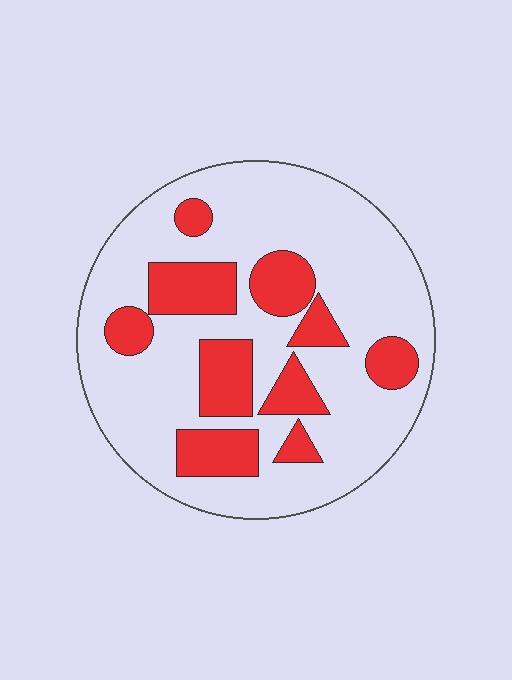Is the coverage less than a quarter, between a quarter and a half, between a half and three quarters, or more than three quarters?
Between a quarter and a half.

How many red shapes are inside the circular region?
10.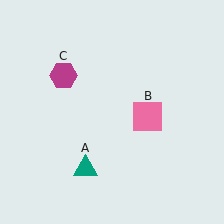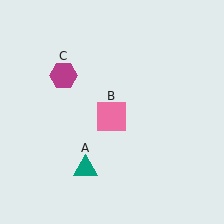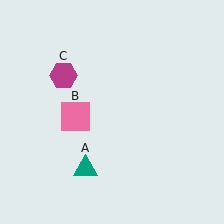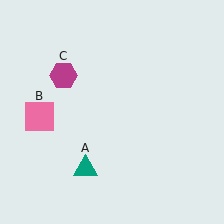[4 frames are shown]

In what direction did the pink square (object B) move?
The pink square (object B) moved left.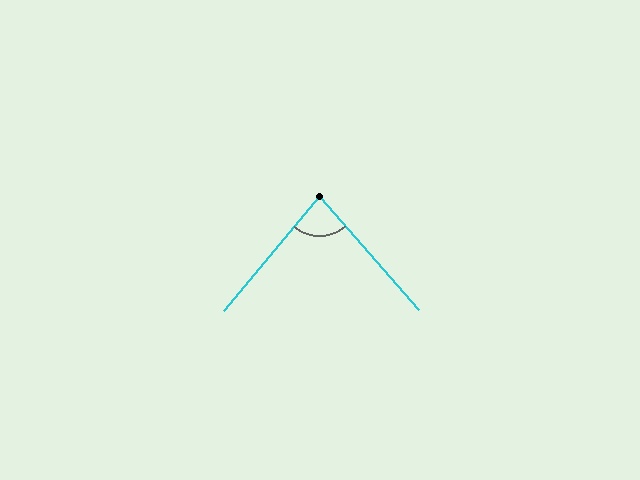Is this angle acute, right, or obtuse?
It is acute.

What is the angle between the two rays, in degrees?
Approximately 81 degrees.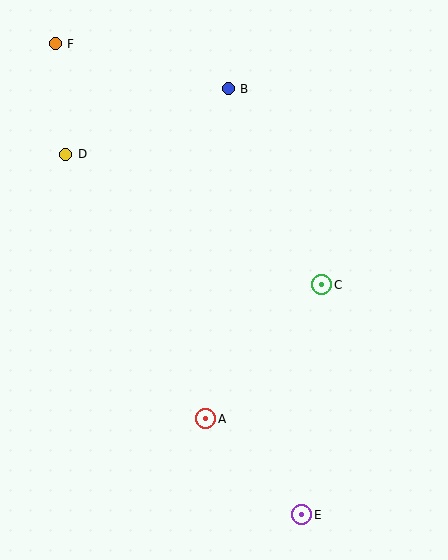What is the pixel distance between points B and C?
The distance between B and C is 217 pixels.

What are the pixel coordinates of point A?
Point A is at (206, 419).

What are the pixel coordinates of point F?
Point F is at (55, 44).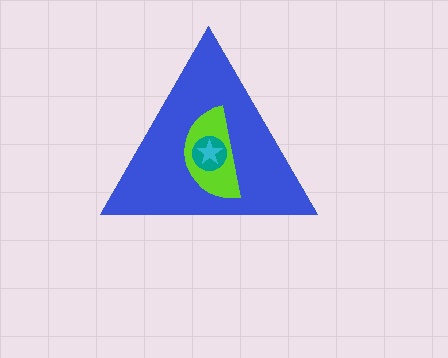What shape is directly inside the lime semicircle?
The teal circle.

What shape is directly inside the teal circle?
The cyan star.